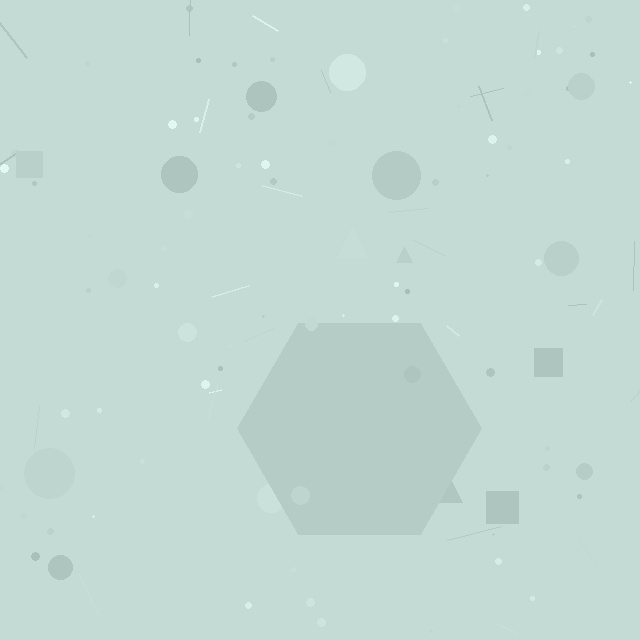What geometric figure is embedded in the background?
A hexagon is embedded in the background.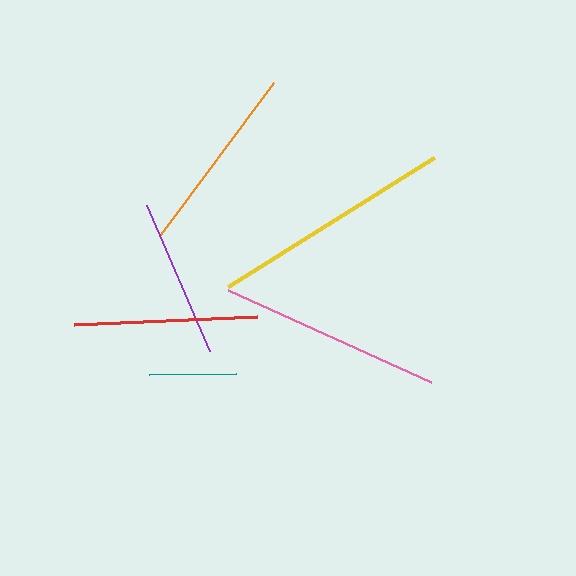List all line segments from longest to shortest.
From longest to shortest: yellow, pink, orange, red, purple, teal.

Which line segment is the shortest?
The teal line is the shortest at approximately 87 pixels.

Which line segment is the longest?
The yellow line is the longest at approximately 243 pixels.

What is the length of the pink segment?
The pink segment is approximately 223 pixels long.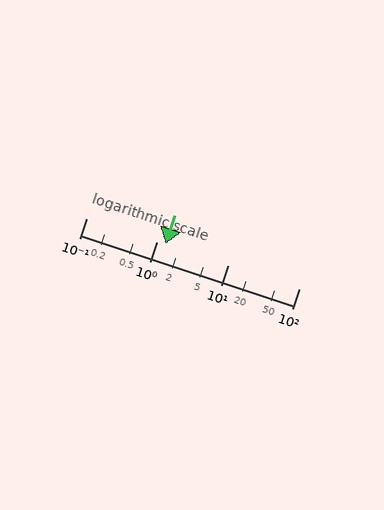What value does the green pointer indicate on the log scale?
The pointer indicates approximately 1.3.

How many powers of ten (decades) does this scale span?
The scale spans 3 decades, from 0.1 to 100.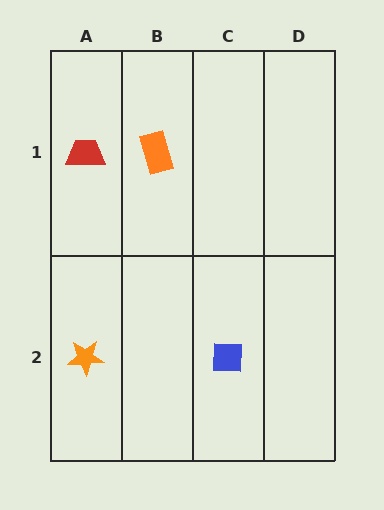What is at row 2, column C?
A blue square.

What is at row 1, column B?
An orange rectangle.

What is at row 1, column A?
A red trapezoid.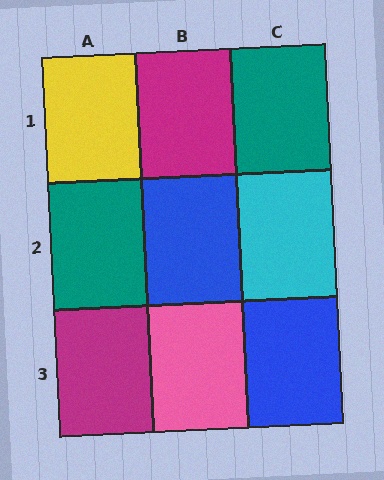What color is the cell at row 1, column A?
Yellow.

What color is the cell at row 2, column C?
Cyan.